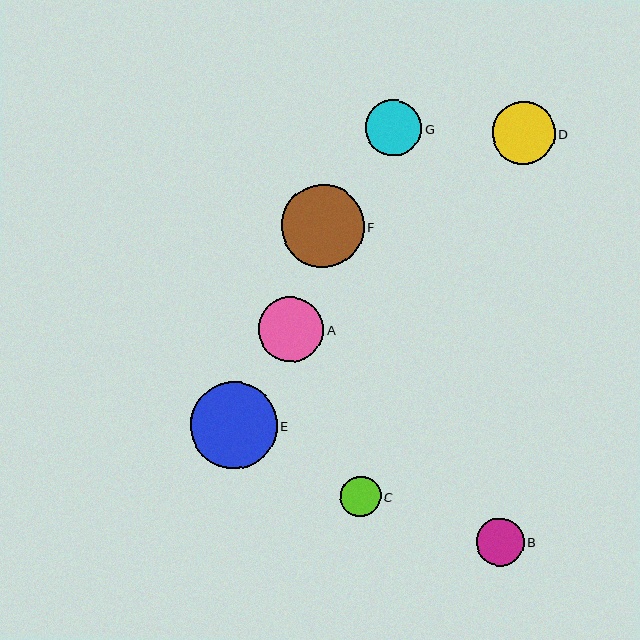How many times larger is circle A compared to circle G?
Circle A is approximately 1.2 times the size of circle G.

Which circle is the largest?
Circle E is the largest with a size of approximately 87 pixels.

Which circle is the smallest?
Circle C is the smallest with a size of approximately 40 pixels.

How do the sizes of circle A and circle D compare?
Circle A and circle D are approximately the same size.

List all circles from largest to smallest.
From largest to smallest: E, F, A, D, G, B, C.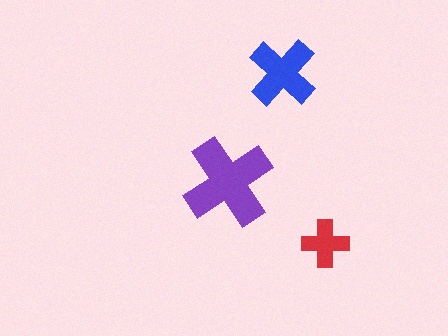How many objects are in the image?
There are 3 objects in the image.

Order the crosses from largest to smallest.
the purple one, the blue one, the red one.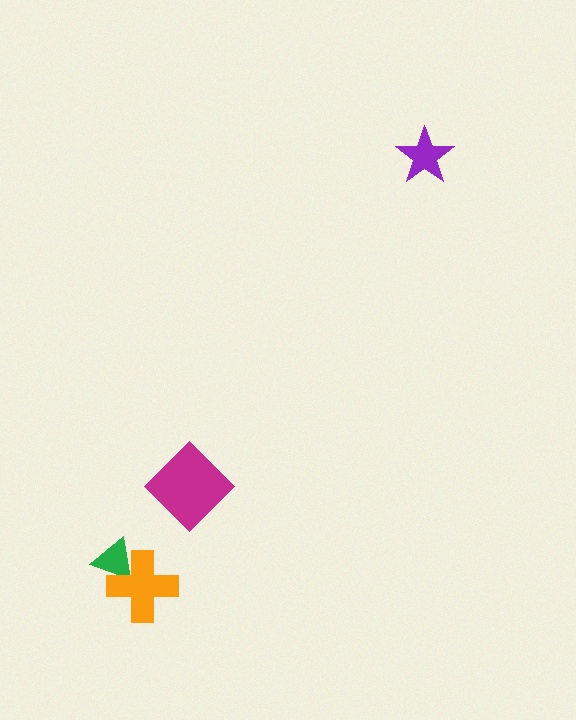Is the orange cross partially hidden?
No, no other shape covers it.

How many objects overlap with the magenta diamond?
0 objects overlap with the magenta diamond.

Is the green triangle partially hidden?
Yes, it is partially covered by another shape.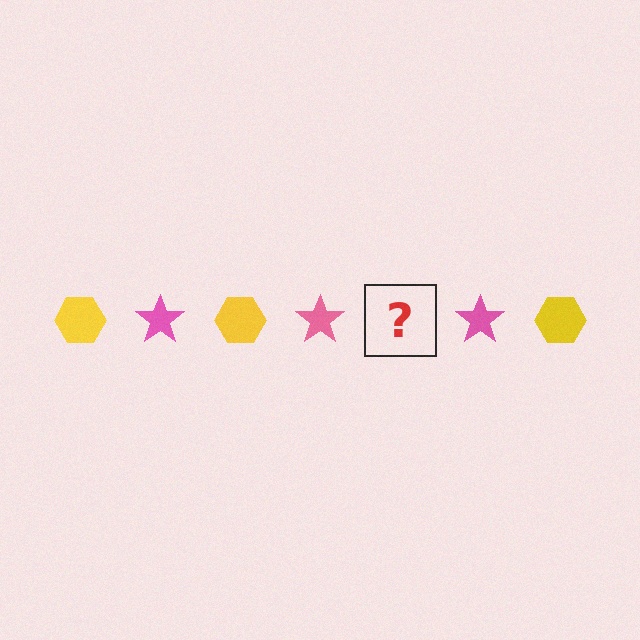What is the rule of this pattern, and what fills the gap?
The rule is that the pattern alternates between yellow hexagon and pink star. The gap should be filled with a yellow hexagon.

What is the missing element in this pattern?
The missing element is a yellow hexagon.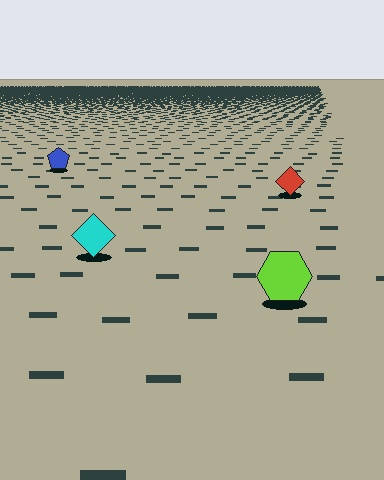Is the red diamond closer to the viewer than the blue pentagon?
Yes. The red diamond is closer — you can tell from the texture gradient: the ground texture is coarser near it.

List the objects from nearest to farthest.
From nearest to farthest: the lime hexagon, the cyan diamond, the red diamond, the blue pentagon.